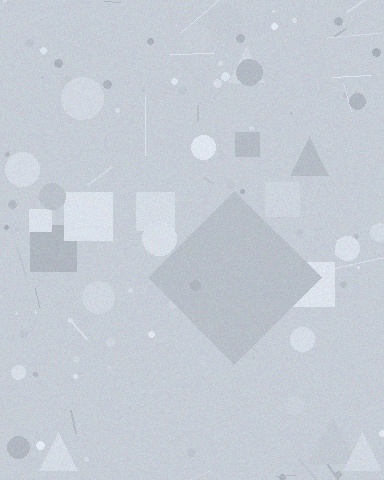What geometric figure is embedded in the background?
A diamond is embedded in the background.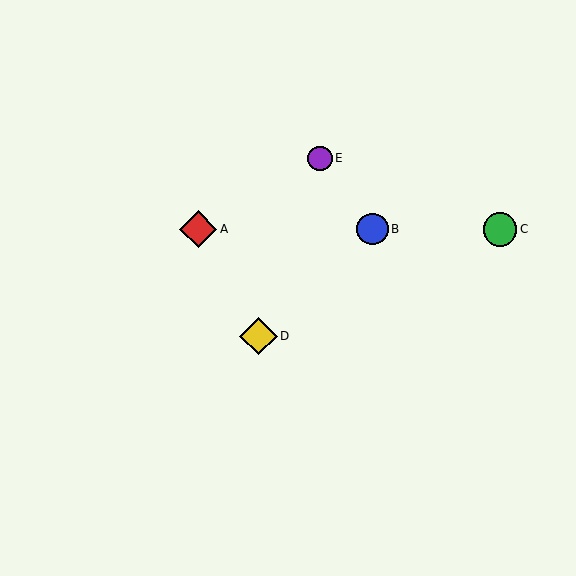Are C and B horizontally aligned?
Yes, both are at y≈229.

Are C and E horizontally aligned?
No, C is at y≈229 and E is at y≈158.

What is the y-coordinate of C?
Object C is at y≈229.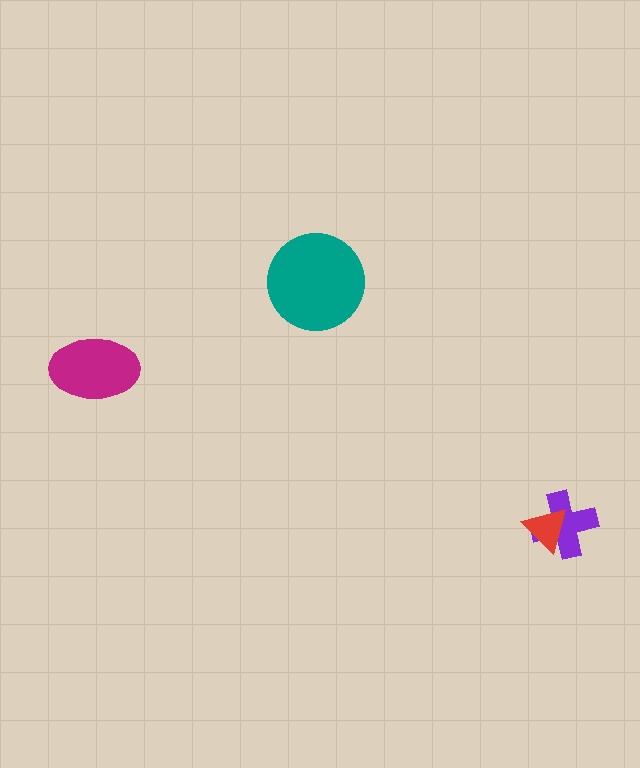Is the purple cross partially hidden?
Yes, it is partially covered by another shape.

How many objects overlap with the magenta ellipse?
0 objects overlap with the magenta ellipse.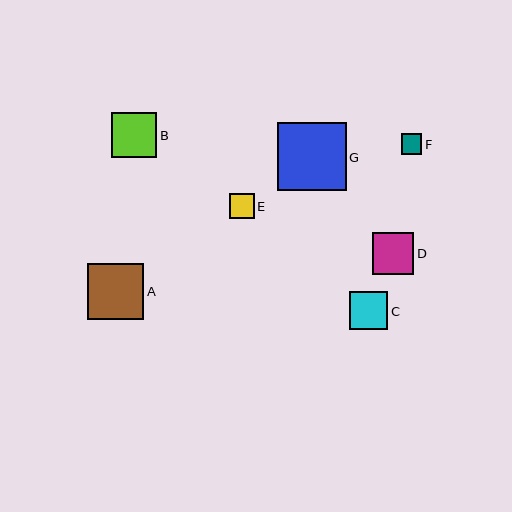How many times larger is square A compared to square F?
Square A is approximately 2.8 times the size of square F.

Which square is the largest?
Square G is the largest with a size of approximately 68 pixels.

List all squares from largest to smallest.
From largest to smallest: G, A, B, D, C, E, F.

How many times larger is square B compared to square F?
Square B is approximately 2.2 times the size of square F.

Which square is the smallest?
Square F is the smallest with a size of approximately 20 pixels.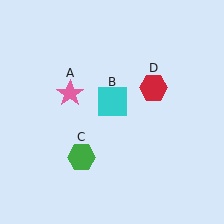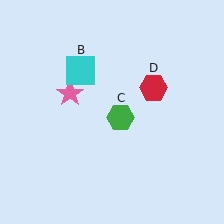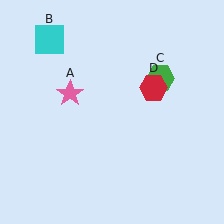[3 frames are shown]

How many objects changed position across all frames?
2 objects changed position: cyan square (object B), green hexagon (object C).